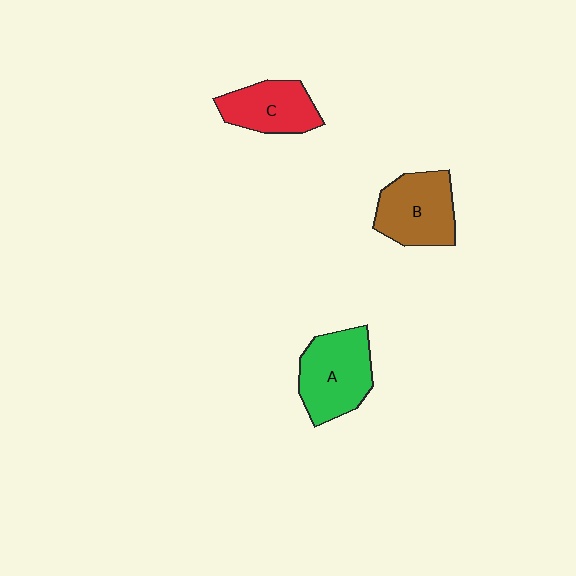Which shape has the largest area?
Shape A (green).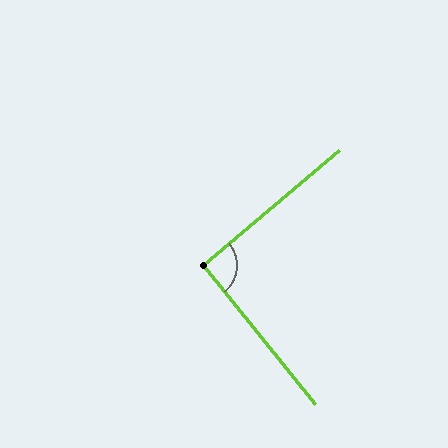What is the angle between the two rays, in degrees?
Approximately 91 degrees.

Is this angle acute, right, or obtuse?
It is approximately a right angle.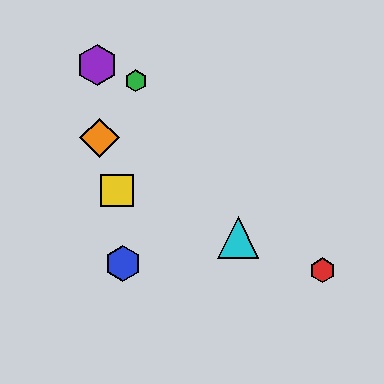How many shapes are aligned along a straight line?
3 shapes (the red hexagon, the yellow square, the cyan triangle) are aligned along a straight line.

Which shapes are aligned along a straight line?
The red hexagon, the yellow square, the cyan triangle are aligned along a straight line.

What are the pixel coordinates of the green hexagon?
The green hexagon is at (136, 81).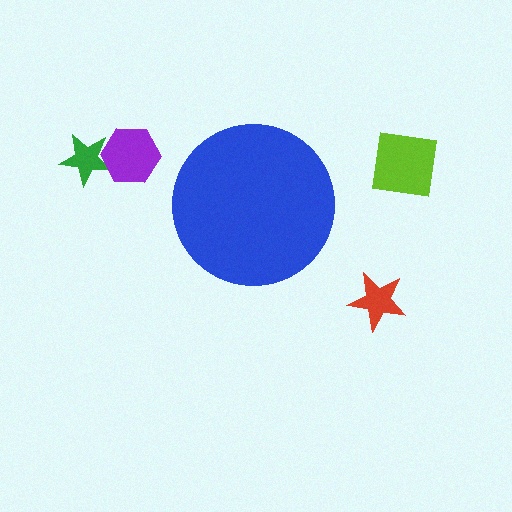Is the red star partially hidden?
No, the red star is fully visible.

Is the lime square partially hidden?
No, the lime square is fully visible.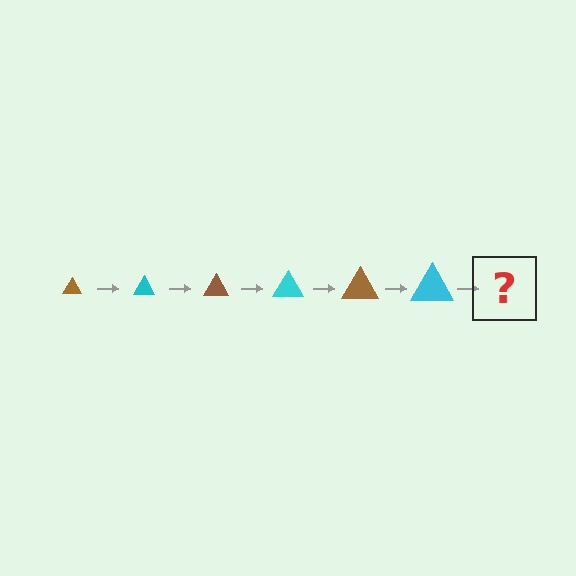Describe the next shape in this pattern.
It should be a brown triangle, larger than the previous one.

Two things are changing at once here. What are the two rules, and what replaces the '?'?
The two rules are that the triangle grows larger each step and the color cycles through brown and cyan. The '?' should be a brown triangle, larger than the previous one.